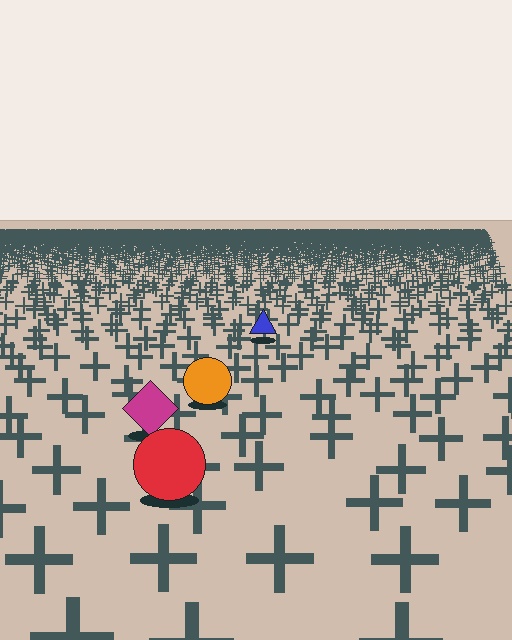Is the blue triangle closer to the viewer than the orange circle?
No. The orange circle is closer — you can tell from the texture gradient: the ground texture is coarser near it.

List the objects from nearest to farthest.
From nearest to farthest: the red circle, the magenta diamond, the orange circle, the blue triangle.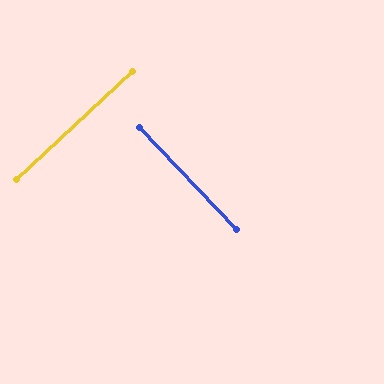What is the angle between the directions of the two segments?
Approximately 89 degrees.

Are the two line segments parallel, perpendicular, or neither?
Perpendicular — they meet at approximately 89°.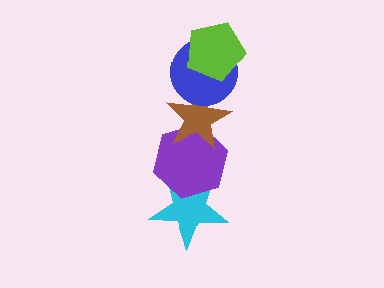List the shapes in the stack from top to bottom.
From top to bottom: the lime pentagon, the blue circle, the brown star, the purple hexagon, the cyan star.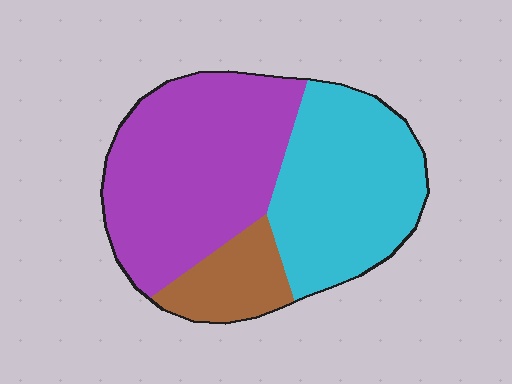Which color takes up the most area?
Purple, at roughly 50%.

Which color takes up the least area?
Brown, at roughly 15%.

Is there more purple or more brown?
Purple.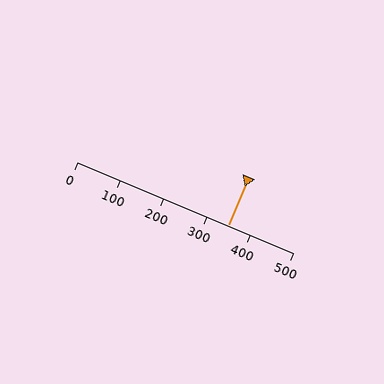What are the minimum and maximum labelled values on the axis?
The axis runs from 0 to 500.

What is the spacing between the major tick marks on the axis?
The major ticks are spaced 100 apart.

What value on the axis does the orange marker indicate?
The marker indicates approximately 350.